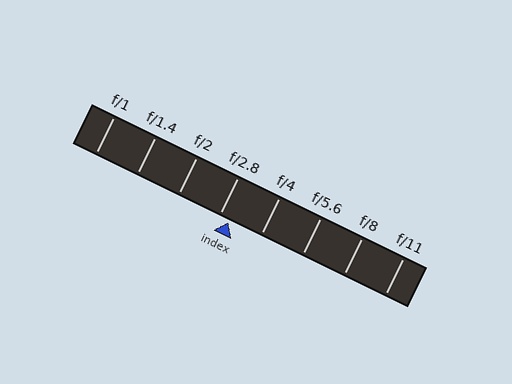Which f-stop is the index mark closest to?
The index mark is closest to f/2.8.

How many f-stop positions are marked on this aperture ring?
There are 8 f-stop positions marked.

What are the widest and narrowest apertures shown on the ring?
The widest aperture shown is f/1 and the narrowest is f/11.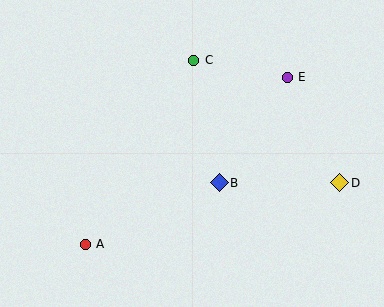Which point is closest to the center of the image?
Point B at (219, 183) is closest to the center.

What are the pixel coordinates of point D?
Point D is at (340, 183).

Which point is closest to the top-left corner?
Point C is closest to the top-left corner.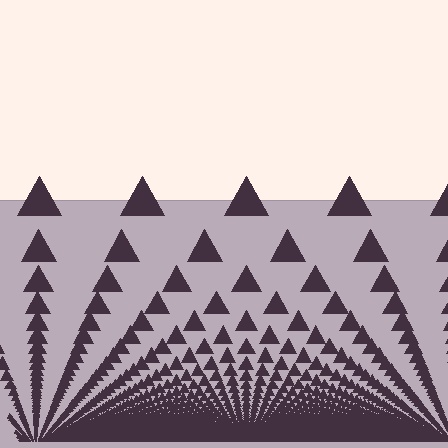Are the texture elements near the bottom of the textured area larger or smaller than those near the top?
Smaller. The gradient is inverted — elements near the bottom are smaller and denser.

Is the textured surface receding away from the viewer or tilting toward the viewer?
The surface appears to tilt toward the viewer. Texture elements get larger and sparser toward the top.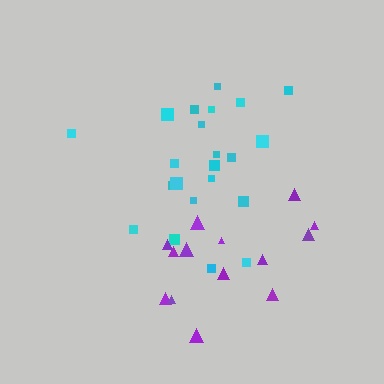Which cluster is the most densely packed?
Cyan.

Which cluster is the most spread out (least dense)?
Purple.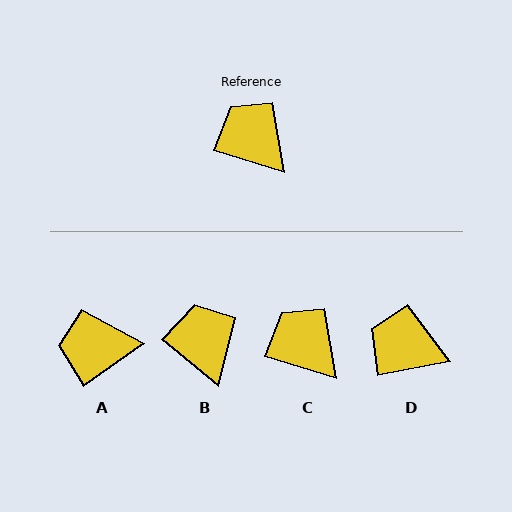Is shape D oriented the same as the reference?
No, it is off by about 28 degrees.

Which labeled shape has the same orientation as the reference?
C.